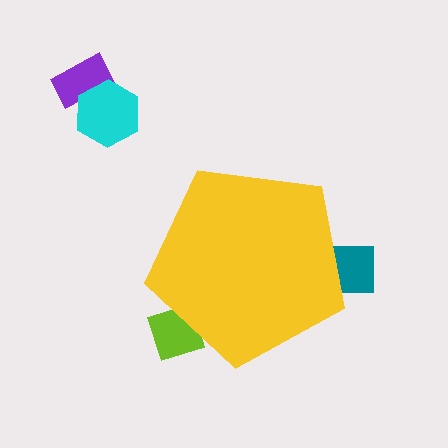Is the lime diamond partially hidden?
Yes, the lime diamond is partially hidden behind the yellow pentagon.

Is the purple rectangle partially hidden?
No, the purple rectangle is fully visible.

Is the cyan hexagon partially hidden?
No, the cyan hexagon is fully visible.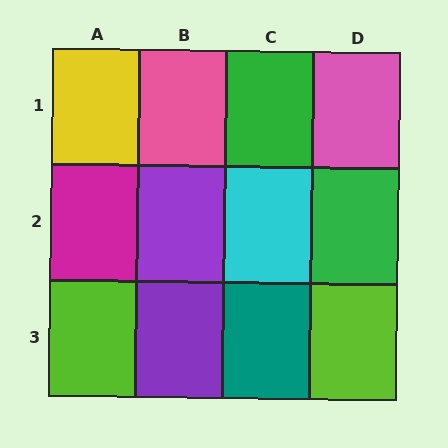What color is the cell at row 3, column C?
Teal.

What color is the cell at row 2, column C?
Cyan.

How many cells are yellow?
1 cell is yellow.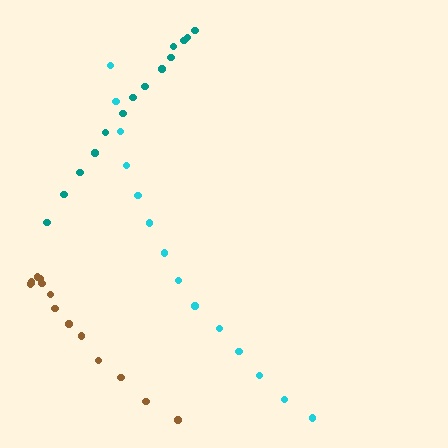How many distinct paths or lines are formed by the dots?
There are 3 distinct paths.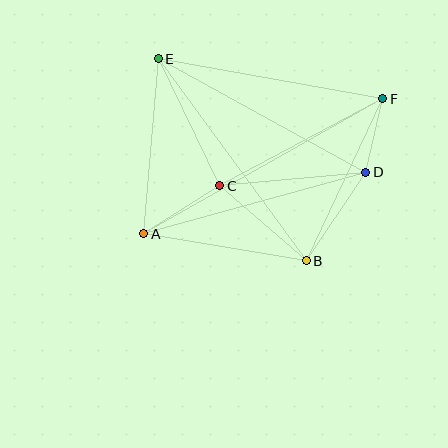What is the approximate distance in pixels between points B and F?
The distance between B and F is approximately 179 pixels.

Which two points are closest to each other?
Points D and F are closest to each other.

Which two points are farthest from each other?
Points A and F are farthest from each other.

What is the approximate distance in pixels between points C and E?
The distance between C and E is approximately 141 pixels.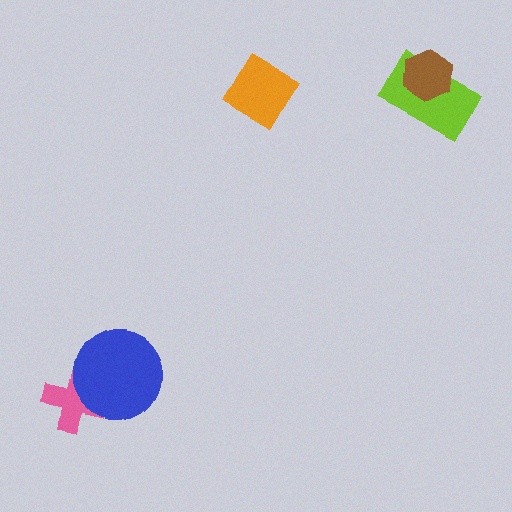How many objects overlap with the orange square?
0 objects overlap with the orange square.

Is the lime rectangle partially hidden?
Yes, it is partially covered by another shape.